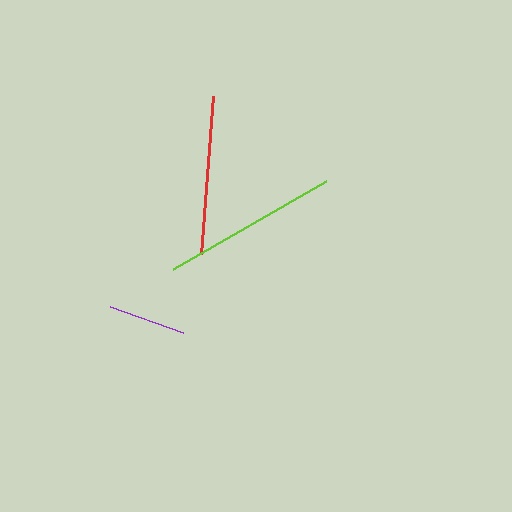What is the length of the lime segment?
The lime segment is approximately 176 pixels long.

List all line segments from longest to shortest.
From longest to shortest: lime, red, purple.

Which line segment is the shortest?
The purple line is the shortest at approximately 77 pixels.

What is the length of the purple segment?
The purple segment is approximately 77 pixels long.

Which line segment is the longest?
The lime line is the longest at approximately 176 pixels.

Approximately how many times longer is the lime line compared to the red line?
The lime line is approximately 1.1 times the length of the red line.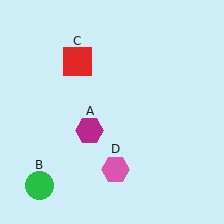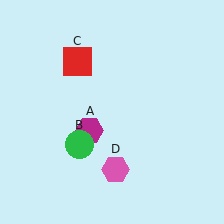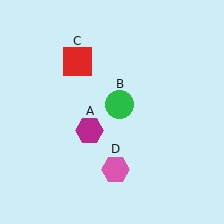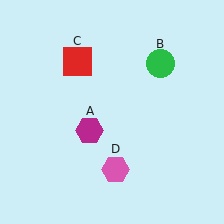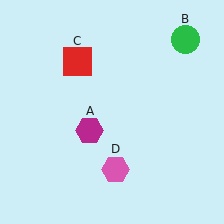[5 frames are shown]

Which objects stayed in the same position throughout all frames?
Magenta hexagon (object A) and red square (object C) and pink hexagon (object D) remained stationary.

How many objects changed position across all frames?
1 object changed position: green circle (object B).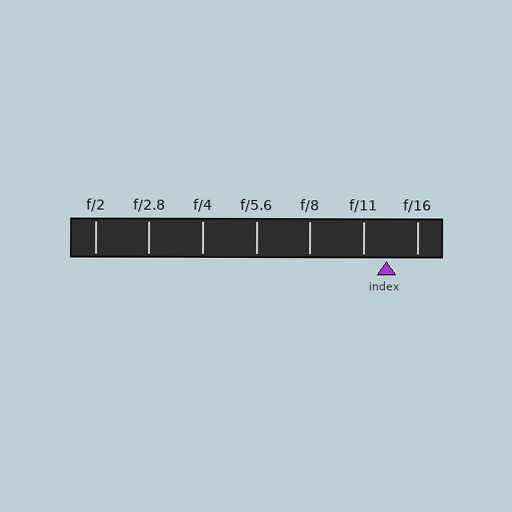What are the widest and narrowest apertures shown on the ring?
The widest aperture shown is f/2 and the narrowest is f/16.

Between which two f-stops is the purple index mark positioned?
The index mark is between f/11 and f/16.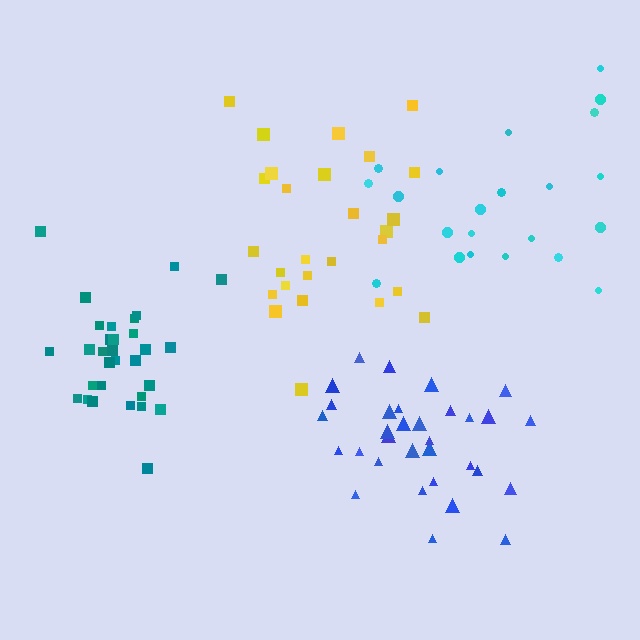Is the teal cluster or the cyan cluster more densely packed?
Teal.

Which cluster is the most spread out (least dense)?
Cyan.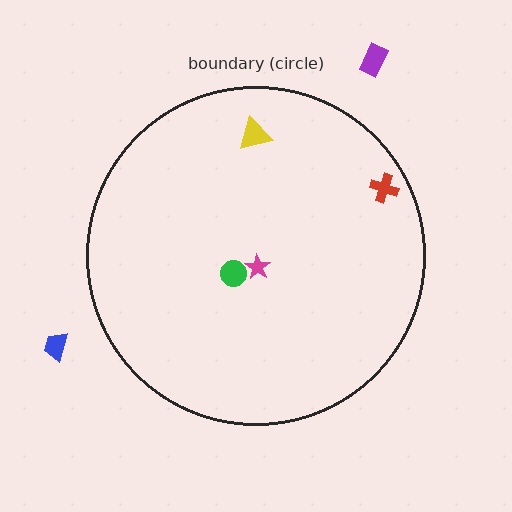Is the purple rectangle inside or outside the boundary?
Outside.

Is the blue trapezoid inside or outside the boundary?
Outside.